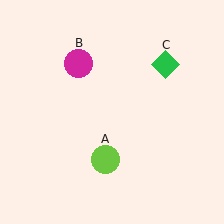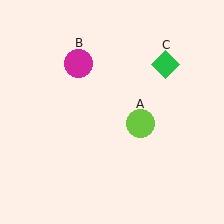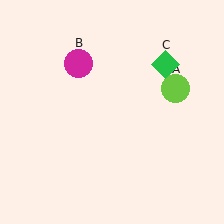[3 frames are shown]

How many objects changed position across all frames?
1 object changed position: lime circle (object A).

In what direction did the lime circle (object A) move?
The lime circle (object A) moved up and to the right.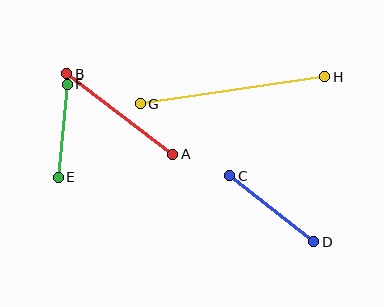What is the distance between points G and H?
The distance is approximately 187 pixels.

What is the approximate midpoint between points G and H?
The midpoint is at approximately (233, 90) pixels.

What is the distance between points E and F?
The distance is approximately 94 pixels.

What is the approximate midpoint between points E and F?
The midpoint is at approximately (63, 131) pixels.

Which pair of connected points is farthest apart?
Points G and H are farthest apart.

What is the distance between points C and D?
The distance is approximately 107 pixels.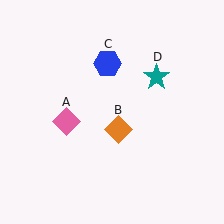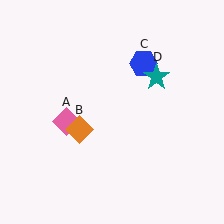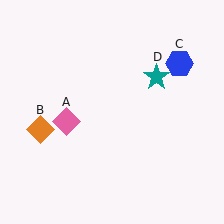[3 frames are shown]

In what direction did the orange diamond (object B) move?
The orange diamond (object B) moved left.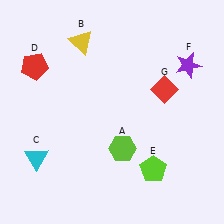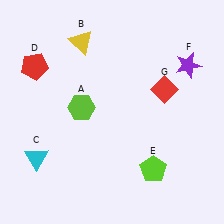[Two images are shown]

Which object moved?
The lime hexagon (A) moved up.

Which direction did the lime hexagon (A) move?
The lime hexagon (A) moved up.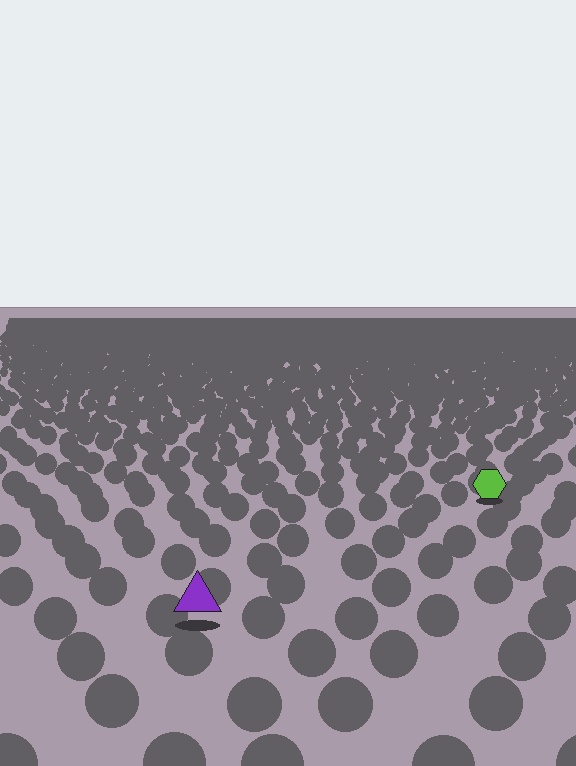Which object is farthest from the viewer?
The lime hexagon is farthest from the viewer. It appears smaller and the ground texture around it is denser.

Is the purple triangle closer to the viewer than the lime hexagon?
Yes. The purple triangle is closer — you can tell from the texture gradient: the ground texture is coarser near it.